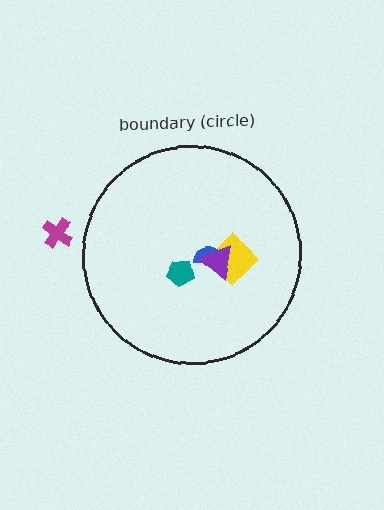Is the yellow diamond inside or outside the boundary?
Inside.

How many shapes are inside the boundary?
4 inside, 1 outside.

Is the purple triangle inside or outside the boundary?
Inside.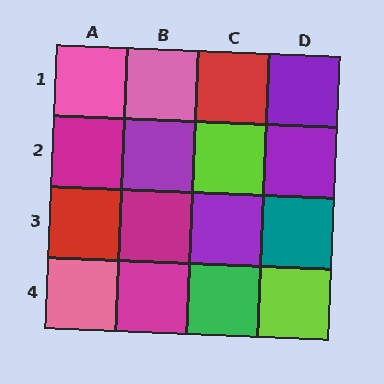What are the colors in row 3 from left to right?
Red, magenta, purple, teal.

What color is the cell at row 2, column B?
Purple.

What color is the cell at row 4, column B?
Magenta.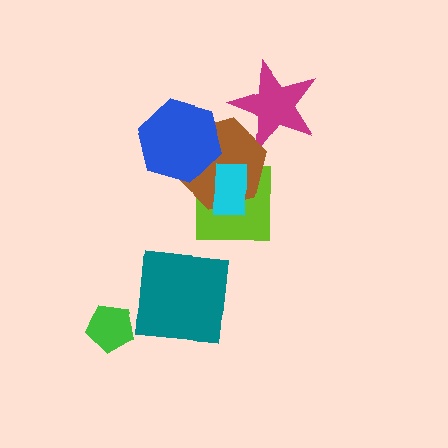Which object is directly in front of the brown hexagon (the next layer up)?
The blue hexagon is directly in front of the brown hexagon.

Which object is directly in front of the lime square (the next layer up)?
The brown hexagon is directly in front of the lime square.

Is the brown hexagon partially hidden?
Yes, it is partially covered by another shape.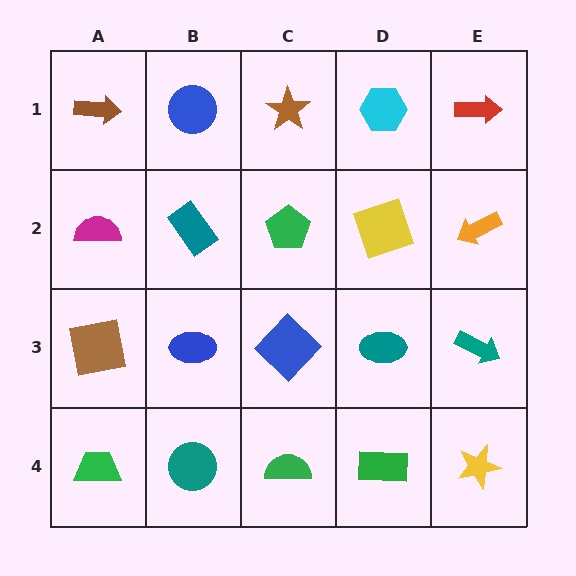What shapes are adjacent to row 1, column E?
An orange arrow (row 2, column E), a cyan hexagon (row 1, column D).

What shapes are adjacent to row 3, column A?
A magenta semicircle (row 2, column A), a green trapezoid (row 4, column A), a blue ellipse (row 3, column B).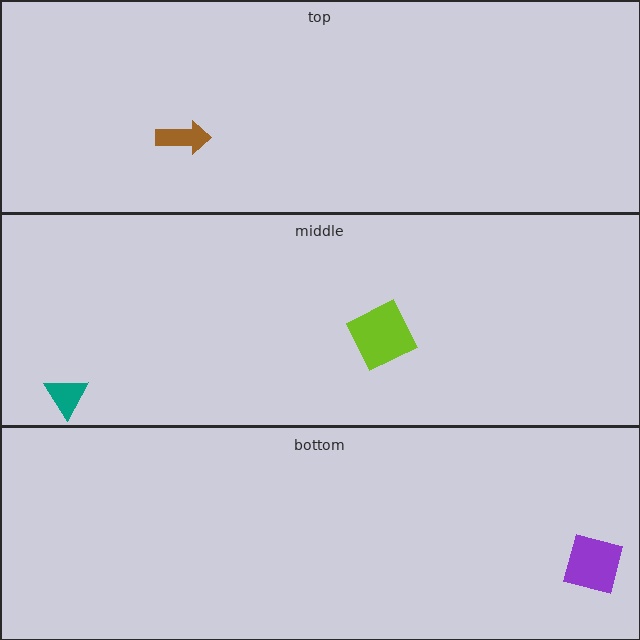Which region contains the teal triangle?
The middle region.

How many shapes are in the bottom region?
1.